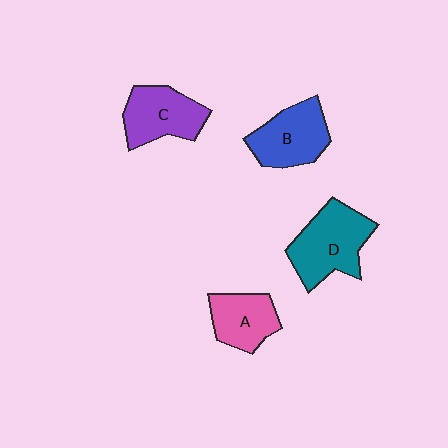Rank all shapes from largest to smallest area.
From largest to smallest: D (teal), B (blue), C (purple), A (pink).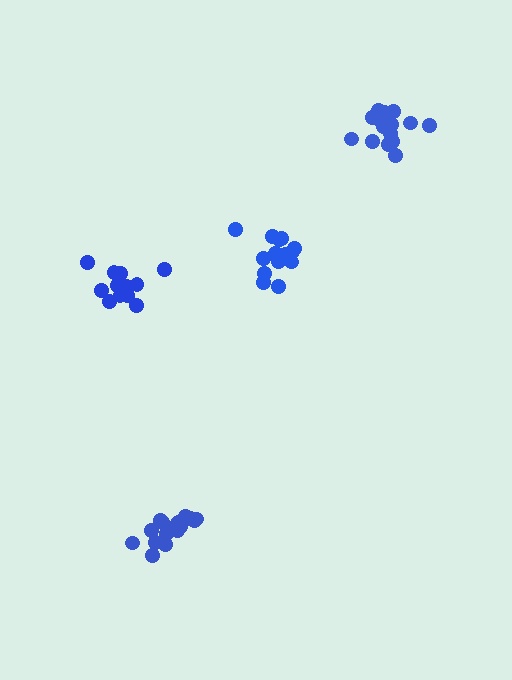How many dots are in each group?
Group 1: 18 dots, Group 2: 14 dots, Group 3: 19 dots, Group 4: 13 dots (64 total).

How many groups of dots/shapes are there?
There are 4 groups.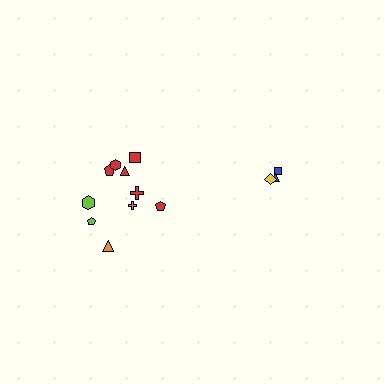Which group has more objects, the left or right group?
The left group.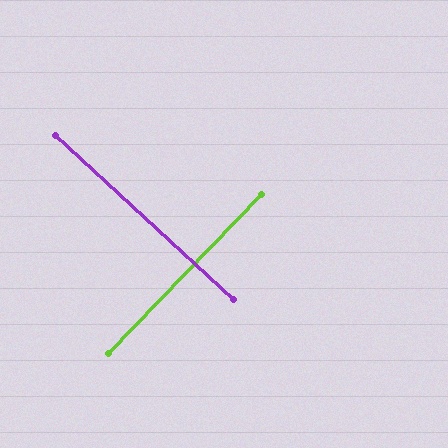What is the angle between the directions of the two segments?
Approximately 89 degrees.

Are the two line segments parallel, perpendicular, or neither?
Perpendicular — they meet at approximately 89°.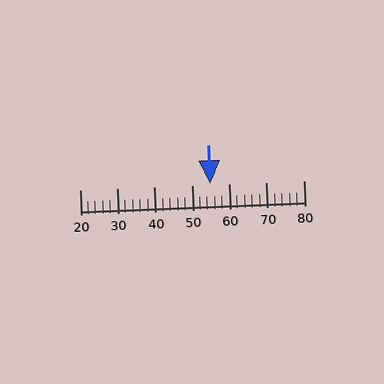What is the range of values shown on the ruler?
The ruler shows values from 20 to 80.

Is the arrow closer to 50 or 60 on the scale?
The arrow is closer to 50.